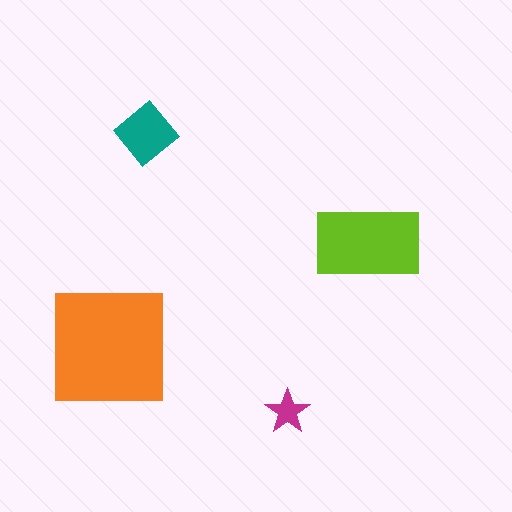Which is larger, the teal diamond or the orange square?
The orange square.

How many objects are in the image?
There are 4 objects in the image.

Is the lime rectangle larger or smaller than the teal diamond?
Larger.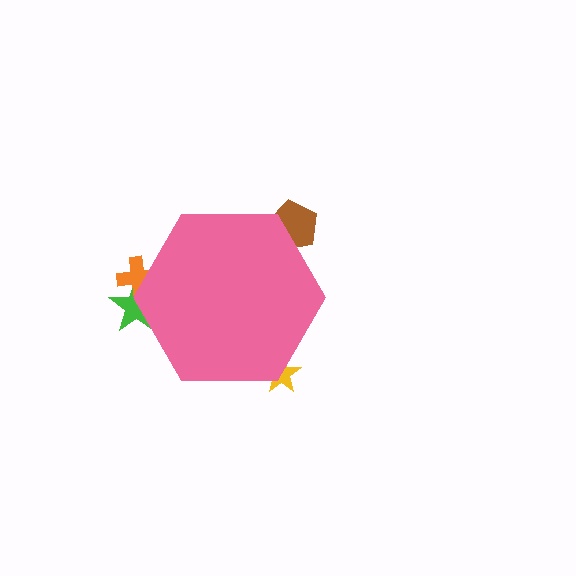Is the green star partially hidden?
Yes, the green star is partially hidden behind the pink hexagon.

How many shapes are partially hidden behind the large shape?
4 shapes are partially hidden.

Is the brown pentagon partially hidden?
Yes, the brown pentagon is partially hidden behind the pink hexagon.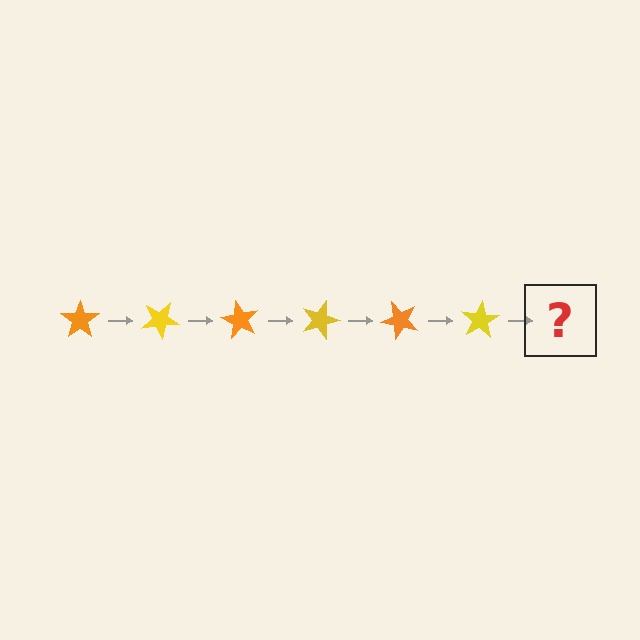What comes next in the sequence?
The next element should be an orange star, rotated 180 degrees from the start.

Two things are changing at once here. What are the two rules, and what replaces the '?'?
The two rules are that it rotates 30 degrees each step and the color cycles through orange and yellow. The '?' should be an orange star, rotated 180 degrees from the start.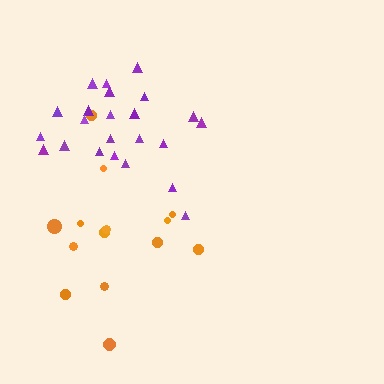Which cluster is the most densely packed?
Purple.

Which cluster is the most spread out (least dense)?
Orange.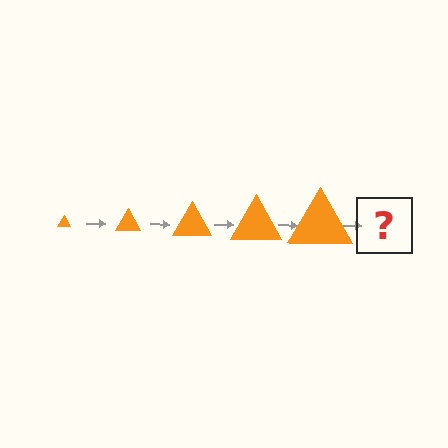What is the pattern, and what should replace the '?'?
The pattern is that the triangle gets progressively larger each step. The '?' should be an orange triangle, larger than the previous one.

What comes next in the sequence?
The next element should be an orange triangle, larger than the previous one.